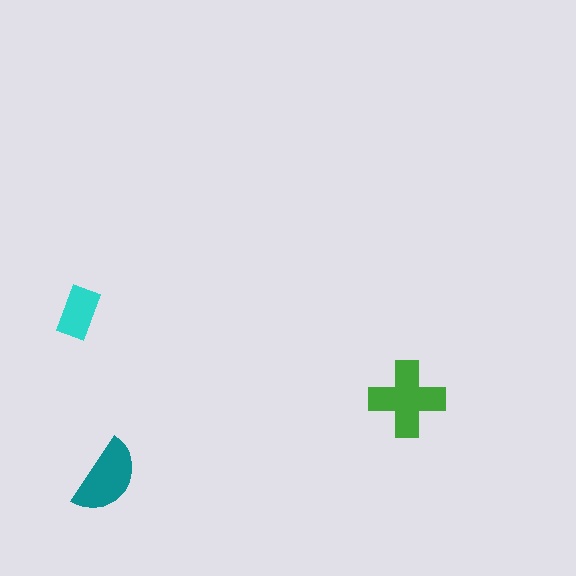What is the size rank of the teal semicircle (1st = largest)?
2nd.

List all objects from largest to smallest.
The green cross, the teal semicircle, the cyan rectangle.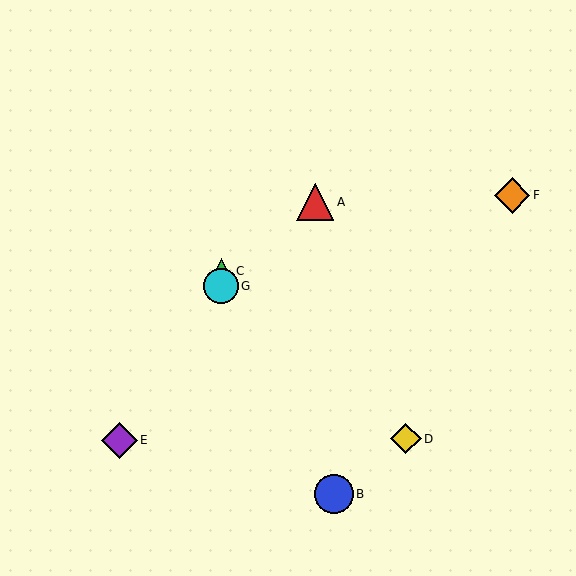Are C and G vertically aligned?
Yes, both are at x≈221.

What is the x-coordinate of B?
Object B is at x≈334.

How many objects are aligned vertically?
2 objects (C, G) are aligned vertically.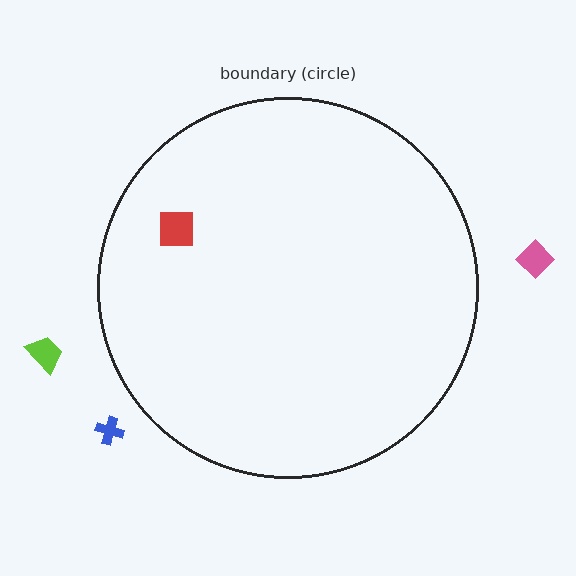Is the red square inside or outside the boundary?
Inside.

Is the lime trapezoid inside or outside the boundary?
Outside.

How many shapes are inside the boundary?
1 inside, 3 outside.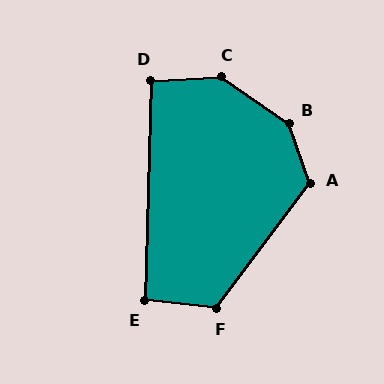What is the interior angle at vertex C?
Approximately 142 degrees (obtuse).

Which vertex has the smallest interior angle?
E, at approximately 94 degrees.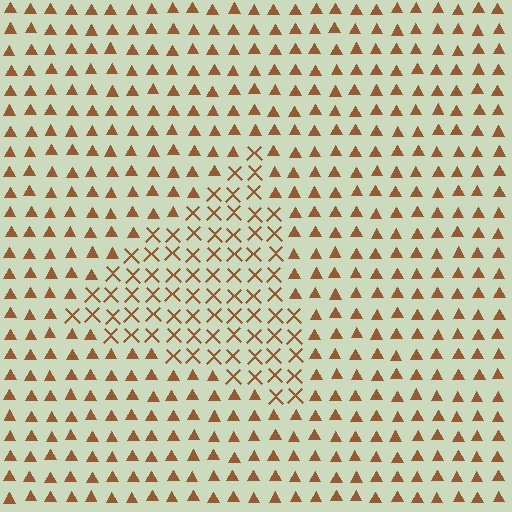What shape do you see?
I see a triangle.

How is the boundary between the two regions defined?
The boundary is defined by a change in element shape: X marks inside vs. triangles outside. All elements share the same color and spacing.